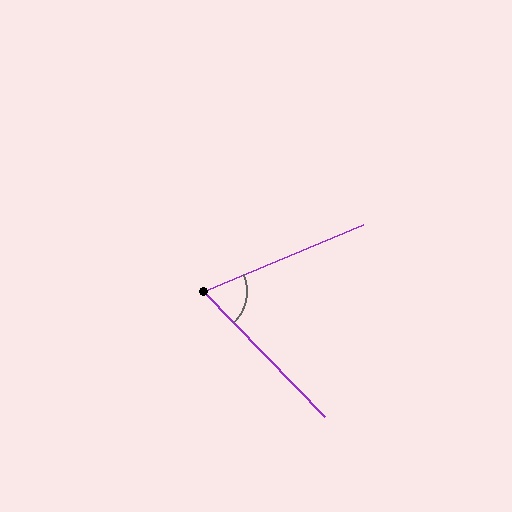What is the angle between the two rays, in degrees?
Approximately 69 degrees.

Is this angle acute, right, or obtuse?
It is acute.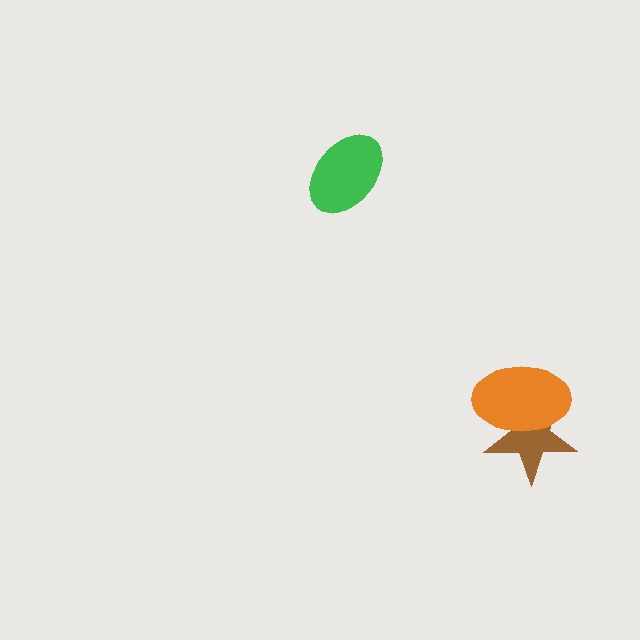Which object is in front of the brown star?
The orange ellipse is in front of the brown star.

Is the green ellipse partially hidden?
No, no other shape covers it.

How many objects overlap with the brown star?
1 object overlaps with the brown star.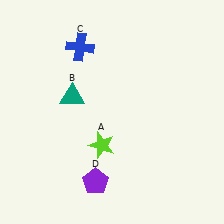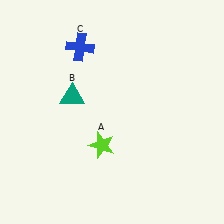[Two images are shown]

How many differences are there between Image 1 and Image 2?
There is 1 difference between the two images.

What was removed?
The purple pentagon (D) was removed in Image 2.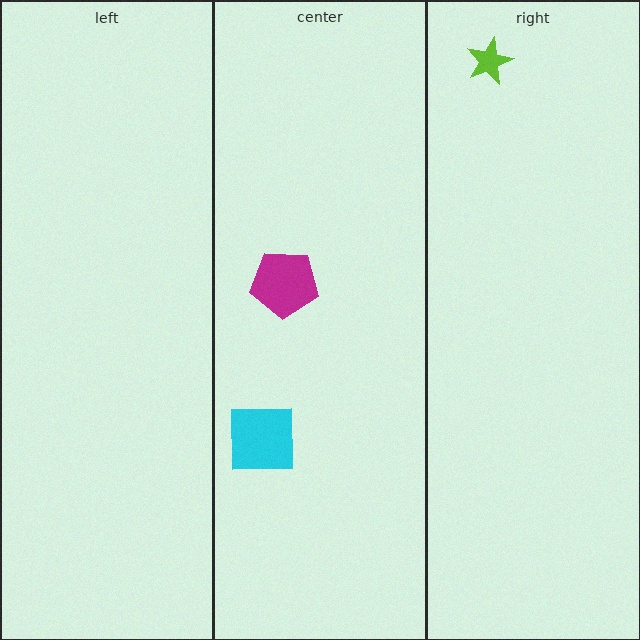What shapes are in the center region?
The magenta pentagon, the cyan square.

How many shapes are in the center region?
2.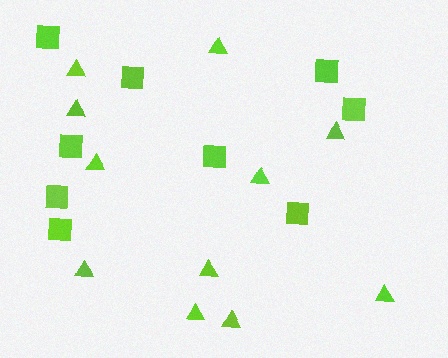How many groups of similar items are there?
There are 2 groups: one group of squares (9) and one group of triangles (11).